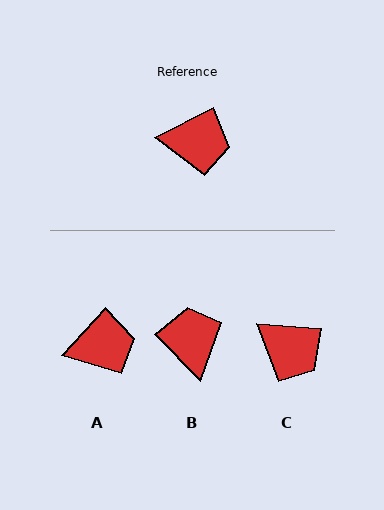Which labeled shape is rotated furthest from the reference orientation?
B, about 107 degrees away.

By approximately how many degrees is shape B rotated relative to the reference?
Approximately 107 degrees counter-clockwise.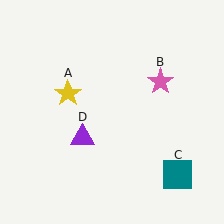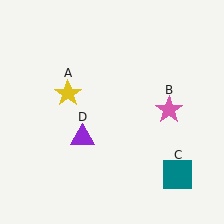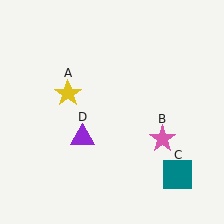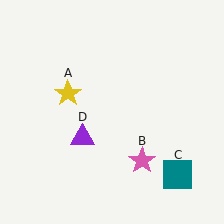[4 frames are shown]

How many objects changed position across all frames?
1 object changed position: pink star (object B).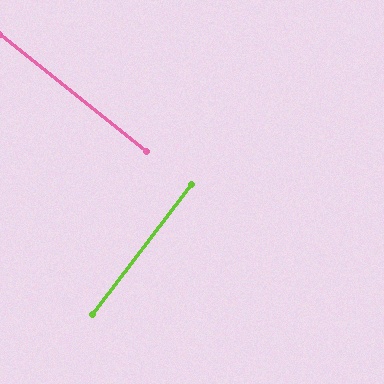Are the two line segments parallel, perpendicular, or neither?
Perpendicular — they meet at approximately 89°.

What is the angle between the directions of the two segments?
Approximately 89 degrees.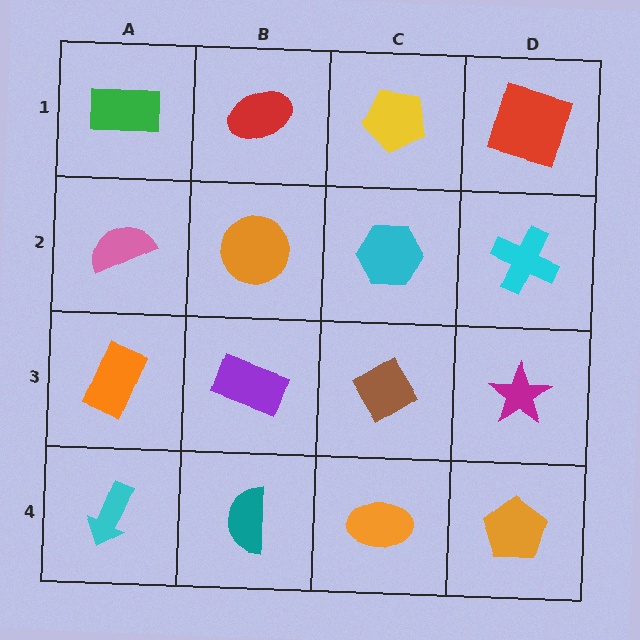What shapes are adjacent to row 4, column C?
A brown diamond (row 3, column C), a teal semicircle (row 4, column B), an orange pentagon (row 4, column D).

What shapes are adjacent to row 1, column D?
A cyan cross (row 2, column D), a yellow pentagon (row 1, column C).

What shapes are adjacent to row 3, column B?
An orange circle (row 2, column B), a teal semicircle (row 4, column B), an orange rectangle (row 3, column A), a brown diamond (row 3, column C).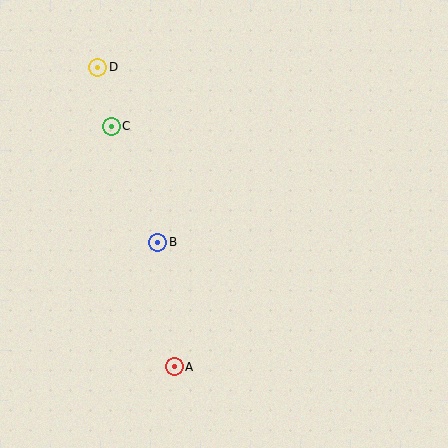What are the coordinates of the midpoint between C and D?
The midpoint between C and D is at (104, 97).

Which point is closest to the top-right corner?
Point D is closest to the top-right corner.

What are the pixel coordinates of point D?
Point D is at (98, 67).